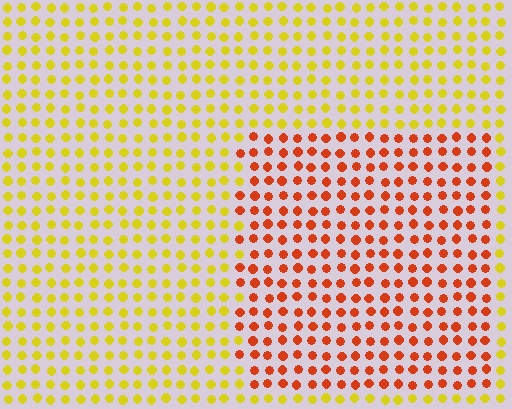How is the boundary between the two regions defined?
The boundary is defined purely by a slight shift in hue (about 47 degrees). Spacing, size, and orientation are identical on both sides.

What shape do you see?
I see a rectangle.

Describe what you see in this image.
The image is filled with small yellow elements in a uniform arrangement. A rectangle-shaped region is visible where the elements are tinted to a slightly different hue, forming a subtle color boundary.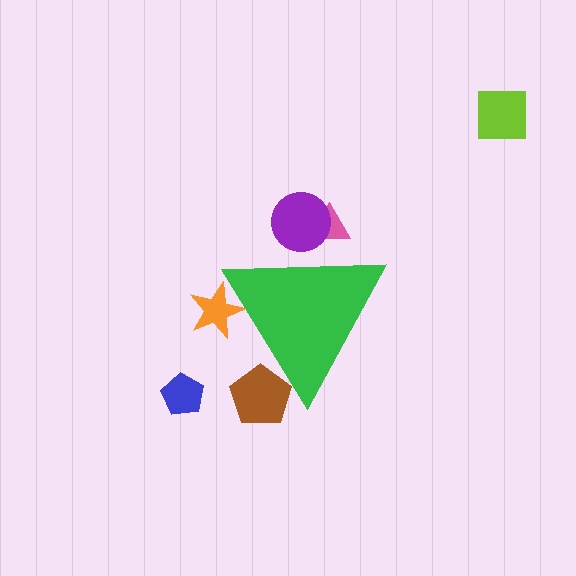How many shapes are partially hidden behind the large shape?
4 shapes are partially hidden.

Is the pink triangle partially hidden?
Yes, the pink triangle is partially hidden behind the green triangle.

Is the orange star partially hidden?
Yes, the orange star is partially hidden behind the green triangle.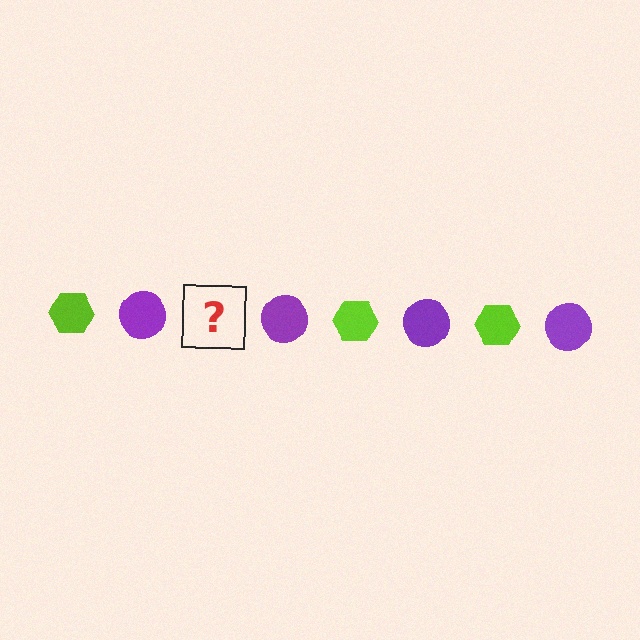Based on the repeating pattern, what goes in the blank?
The blank should be a lime hexagon.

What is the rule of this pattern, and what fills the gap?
The rule is that the pattern alternates between lime hexagon and purple circle. The gap should be filled with a lime hexagon.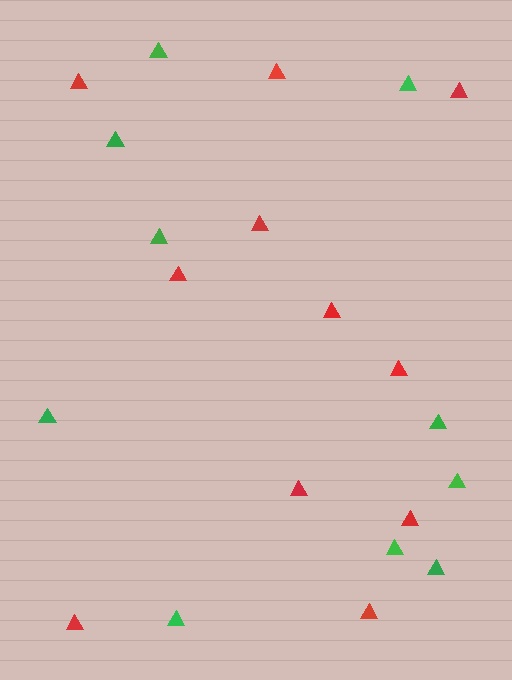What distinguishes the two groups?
There are 2 groups: one group of red triangles (11) and one group of green triangles (10).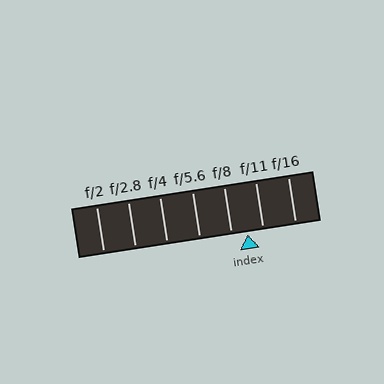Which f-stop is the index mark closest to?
The index mark is closest to f/8.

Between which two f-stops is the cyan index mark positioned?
The index mark is between f/8 and f/11.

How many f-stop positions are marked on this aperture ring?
There are 7 f-stop positions marked.